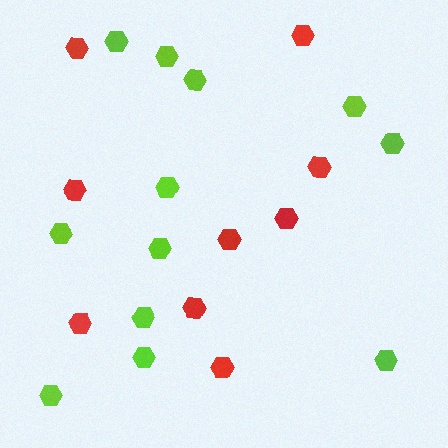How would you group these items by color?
There are 2 groups: one group of lime hexagons (12) and one group of red hexagons (9).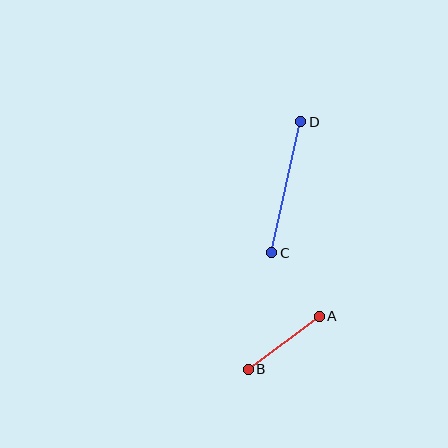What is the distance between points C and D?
The distance is approximately 134 pixels.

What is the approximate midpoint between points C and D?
The midpoint is at approximately (286, 187) pixels.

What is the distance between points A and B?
The distance is approximately 89 pixels.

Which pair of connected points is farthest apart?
Points C and D are farthest apart.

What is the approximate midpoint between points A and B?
The midpoint is at approximately (284, 343) pixels.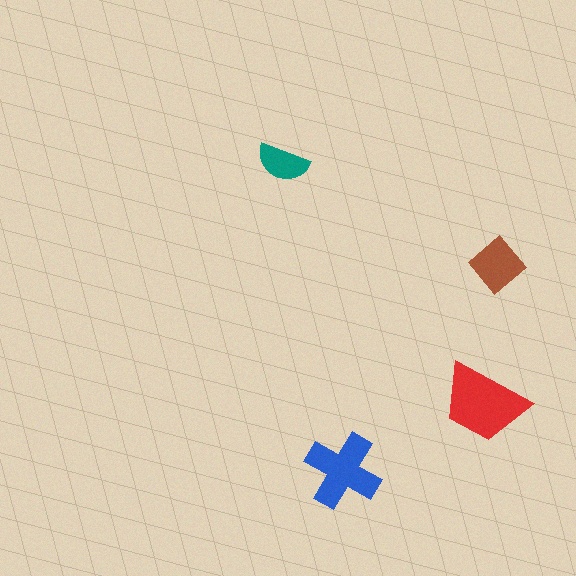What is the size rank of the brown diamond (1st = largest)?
3rd.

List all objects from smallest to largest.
The teal semicircle, the brown diamond, the blue cross, the red trapezoid.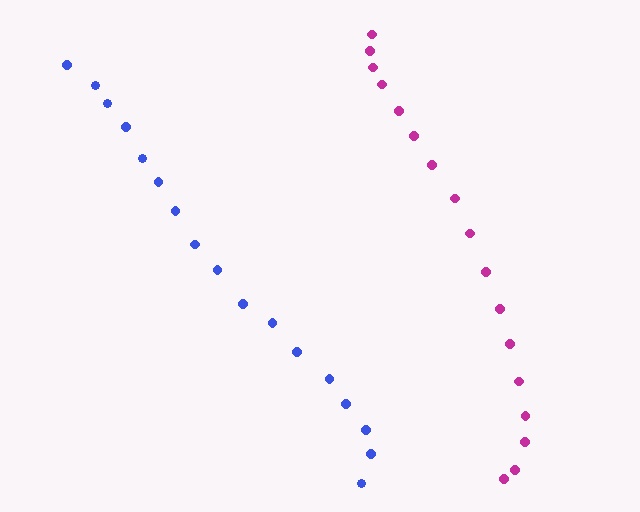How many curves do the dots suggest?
There are 2 distinct paths.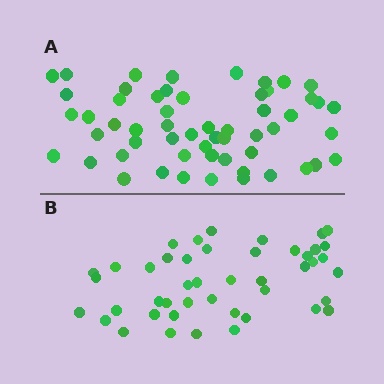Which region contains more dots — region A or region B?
Region A (the top region) has more dots.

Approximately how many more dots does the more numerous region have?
Region A has roughly 12 or so more dots than region B.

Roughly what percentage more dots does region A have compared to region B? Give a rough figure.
About 25% more.